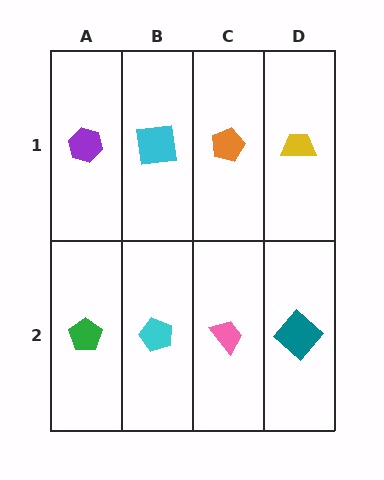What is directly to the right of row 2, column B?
A pink trapezoid.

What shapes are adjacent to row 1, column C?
A pink trapezoid (row 2, column C), a cyan square (row 1, column B), a yellow trapezoid (row 1, column D).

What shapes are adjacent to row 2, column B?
A cyan square (row 1, column B), a green pentagon (row 2, column A), a pink trapezoid (row 2, column C).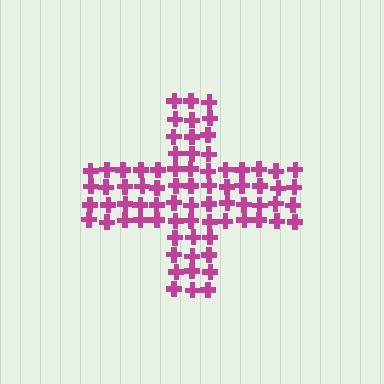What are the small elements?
The small elements are crosses.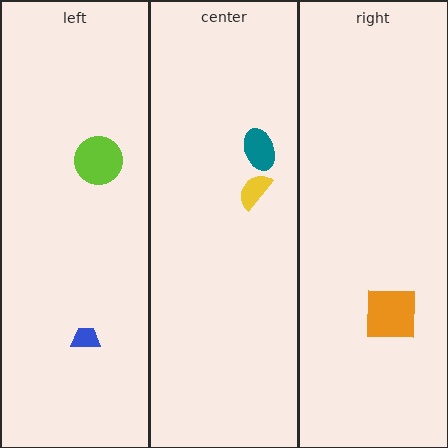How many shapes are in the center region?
2.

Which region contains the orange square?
The right region.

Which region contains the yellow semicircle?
The center region.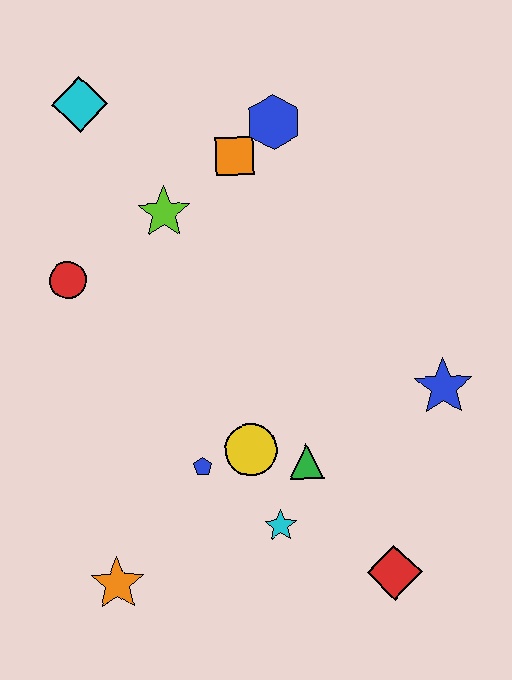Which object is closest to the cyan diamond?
The lime star is closest to the cyan diamond.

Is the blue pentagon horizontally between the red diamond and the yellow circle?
No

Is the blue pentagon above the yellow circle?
No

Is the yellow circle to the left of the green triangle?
Yes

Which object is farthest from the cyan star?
The cyan diamond is farthest from the cyan star.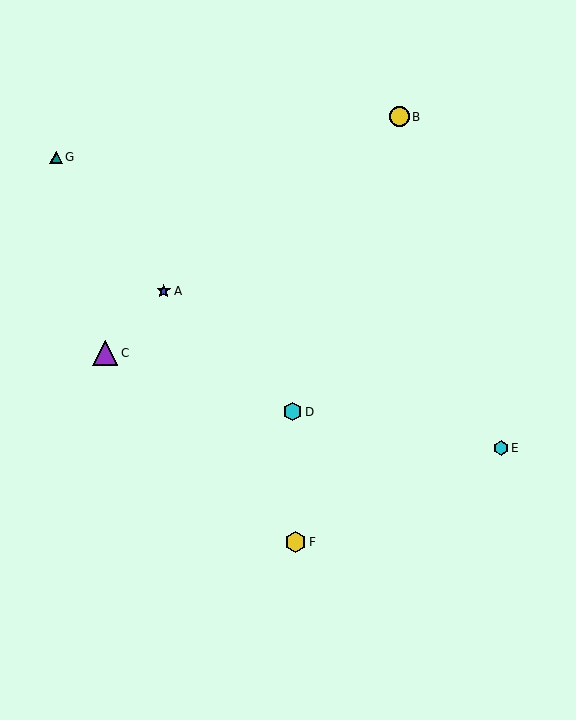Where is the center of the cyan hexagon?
The center of the cyan hexagon is at (293, 412).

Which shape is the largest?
The purple triangle (labeled C) is the largest.